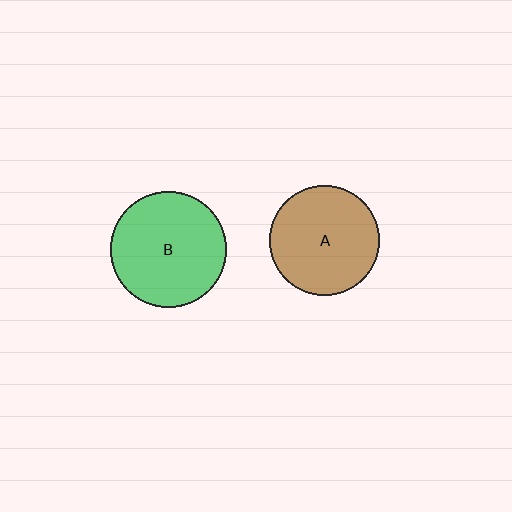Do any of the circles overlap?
No, none of the circles overlap.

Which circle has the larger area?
Circle B (green).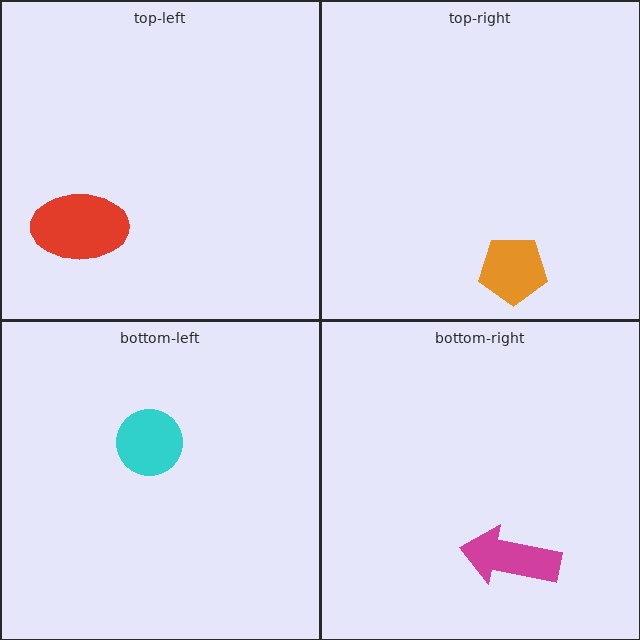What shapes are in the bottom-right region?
The magenta arrow.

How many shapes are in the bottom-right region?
1.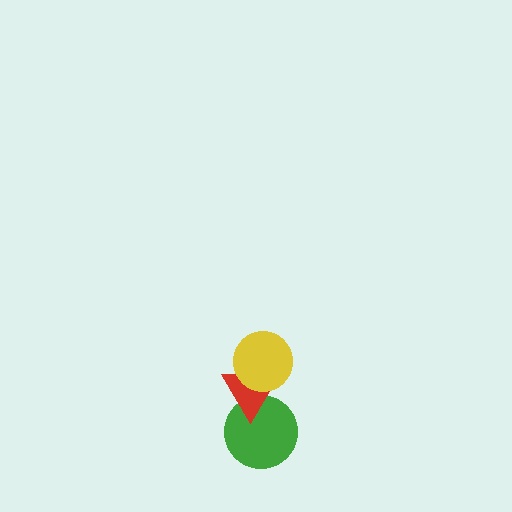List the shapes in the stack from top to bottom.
From top to bottom: the yellow circle, the red triangle, the green circle.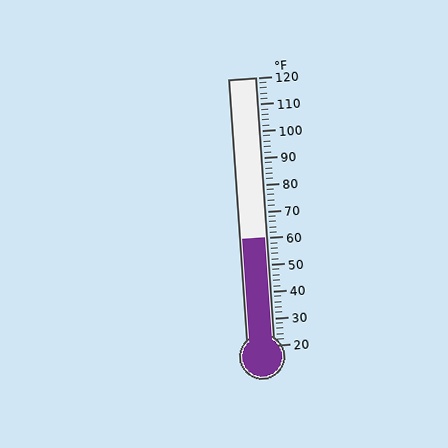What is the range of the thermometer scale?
The thermometer scale ranges from 20°F to 120°F.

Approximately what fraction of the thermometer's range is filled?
The thermometer is filled to approximately 40% of its range.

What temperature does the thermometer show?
The thermometer shows approximately 60°F.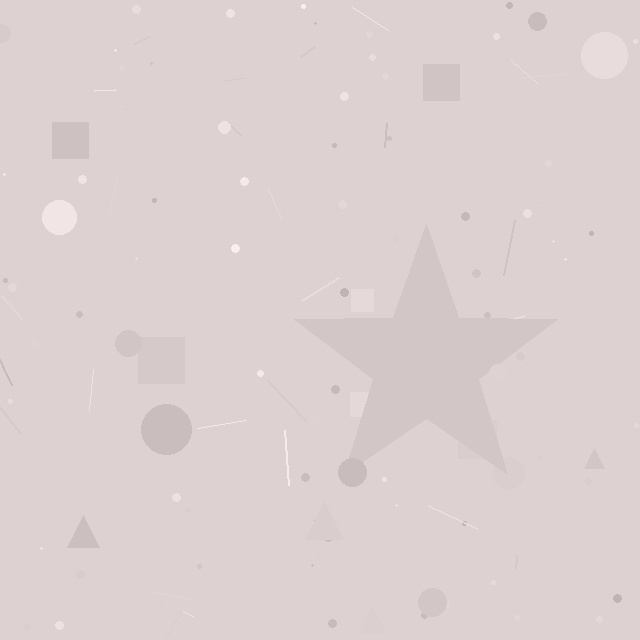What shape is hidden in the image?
A star is hidden in the image.